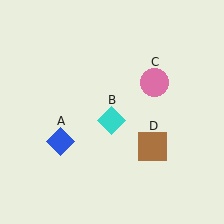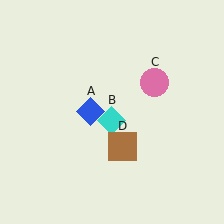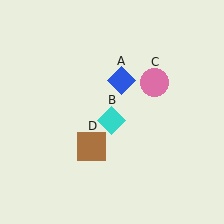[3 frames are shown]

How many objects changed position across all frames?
2 objects changed position: blue diamond (object A), brown square (object D).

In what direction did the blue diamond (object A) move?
The blue diamond (object A) moved up and to the right.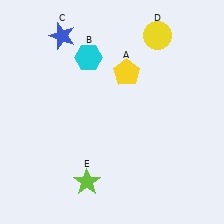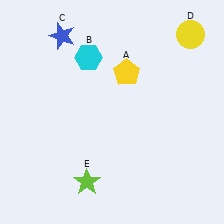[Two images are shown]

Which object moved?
The yellow circle (D) moved right.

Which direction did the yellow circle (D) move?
The yellow circle (D) moved right.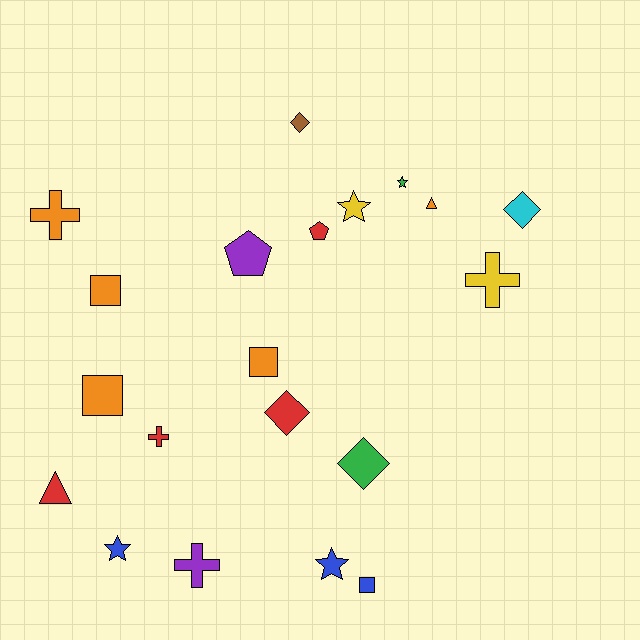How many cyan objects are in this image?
There is 1 cyan object.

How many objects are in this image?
There are 20 objects.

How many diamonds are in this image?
There are 4 diamonds.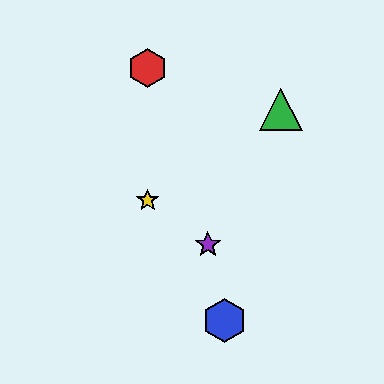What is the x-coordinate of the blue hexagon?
The blue hexagon is at x≈225.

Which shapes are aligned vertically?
The red hexagon, the yellow star are aligned vertically.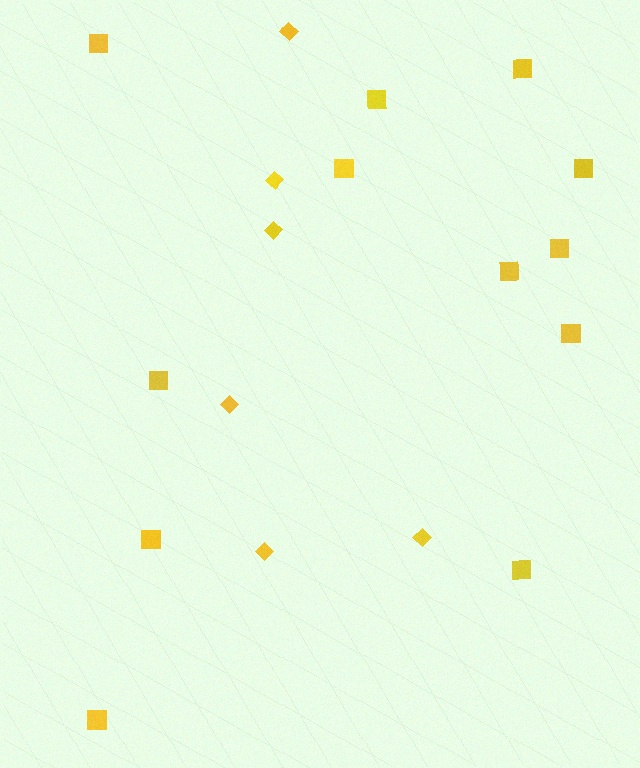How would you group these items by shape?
There are 2 groups: one group of squares (12) and one group of diamonds (6).